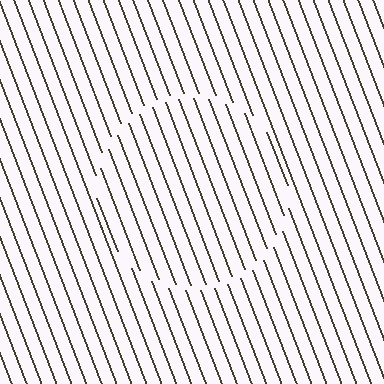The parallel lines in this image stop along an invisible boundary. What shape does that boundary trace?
An illusory circle. The interior of the shape contains the same grating, shifted by half a period — the contour is defined by the phase discontinuity where line-ends from the inner and outer gratings abut.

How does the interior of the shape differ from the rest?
The interior of the shape contains the same grating, shifted by half a period — the contour is defined by the phase discontinuity where line-ends from the inner and outer gratings abut.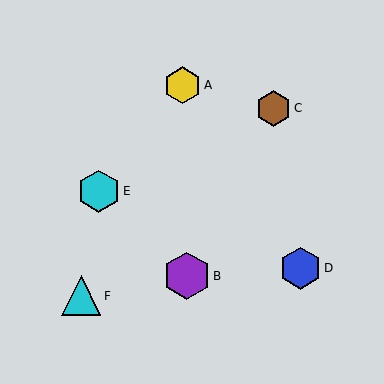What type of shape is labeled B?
Shape B is a purple hexagon.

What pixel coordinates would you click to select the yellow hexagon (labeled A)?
Click at (182, 85) to select the yellow hexagon A.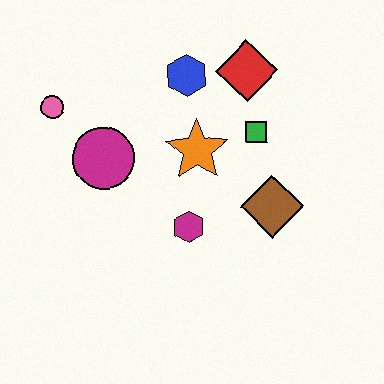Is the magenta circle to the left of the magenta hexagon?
Yes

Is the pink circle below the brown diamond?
No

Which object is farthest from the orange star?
The pink circle is farthest from the orange star.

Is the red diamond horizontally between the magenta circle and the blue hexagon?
No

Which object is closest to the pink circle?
The magenta circle is closest to the pink circle.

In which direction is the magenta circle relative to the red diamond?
The magenta circle is to the left of the red diamond.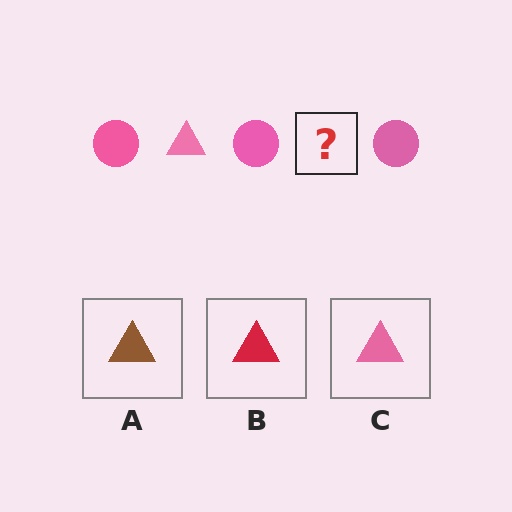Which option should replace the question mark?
Option C.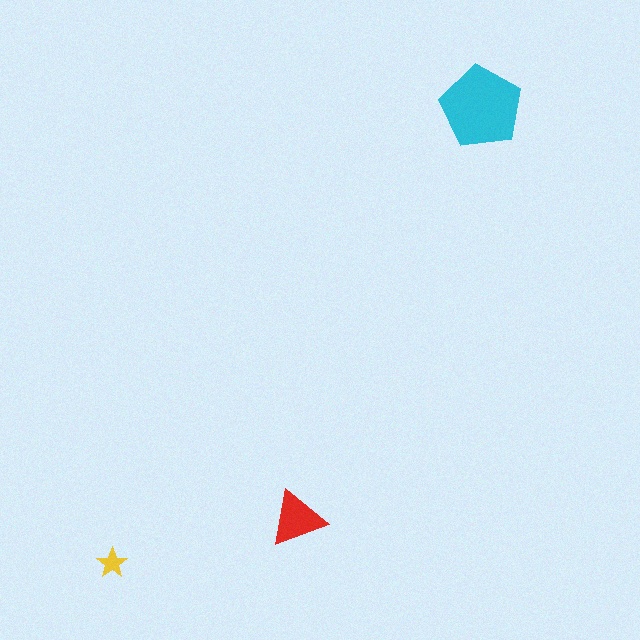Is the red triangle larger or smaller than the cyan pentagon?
Smaller.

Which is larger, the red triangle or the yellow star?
The red triangle.